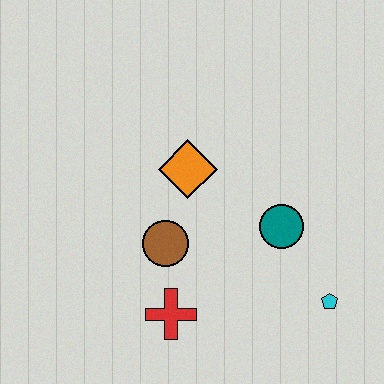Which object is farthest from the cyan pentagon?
The orange diamond is farthest from the cyan pentagon.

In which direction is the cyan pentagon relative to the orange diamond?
The cyan pentagon is to the right of the orange diamond.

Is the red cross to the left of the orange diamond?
Yes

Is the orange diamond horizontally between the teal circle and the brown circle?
Yes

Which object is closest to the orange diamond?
The brown circle is closest to the orange diamond.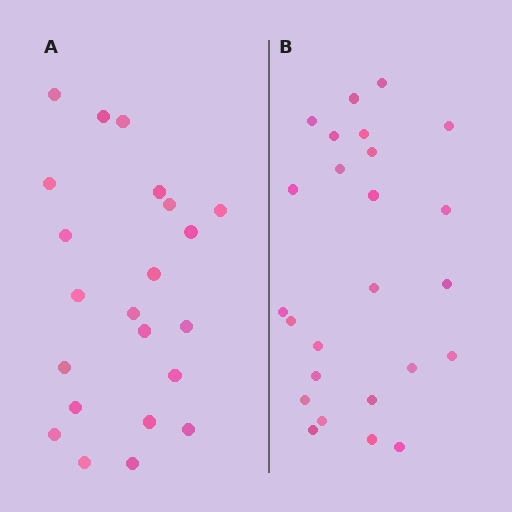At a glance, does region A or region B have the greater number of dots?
Region B (the right region) has more dots.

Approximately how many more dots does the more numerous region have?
Region B has just a few more — roughly 2 or 3 more dots than region A.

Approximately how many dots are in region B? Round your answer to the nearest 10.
About 20 dots. (The exact count is 25, which rounds to 20.)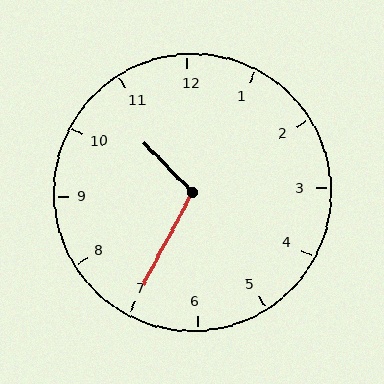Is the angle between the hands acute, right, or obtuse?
It is obtuse.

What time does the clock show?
10:35.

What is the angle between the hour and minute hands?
Approximately 108 degrees.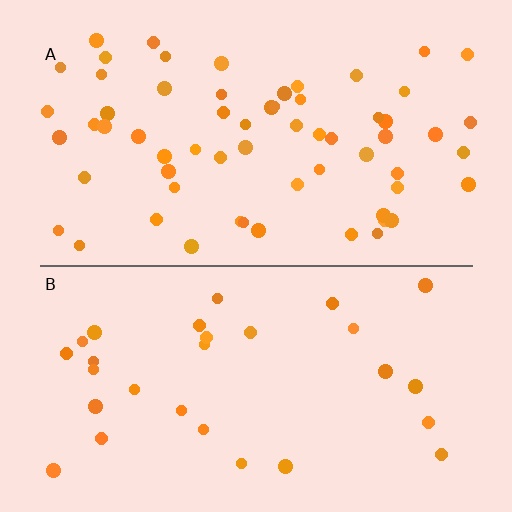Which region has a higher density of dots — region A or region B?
A (the top).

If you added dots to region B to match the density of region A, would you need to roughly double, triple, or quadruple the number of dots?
Approximately double.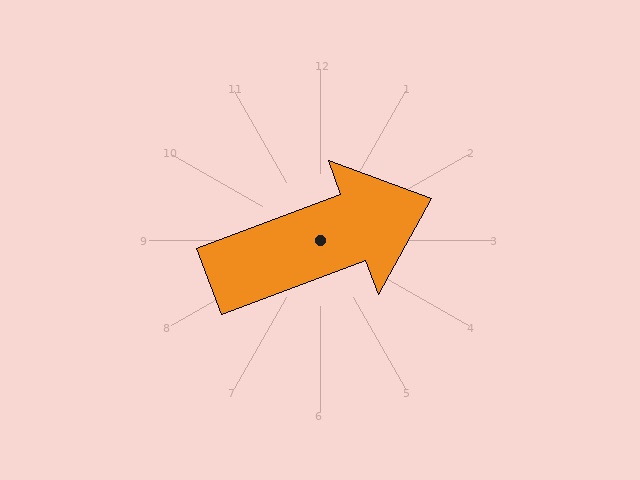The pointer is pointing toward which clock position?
Roughly 2 o'clock.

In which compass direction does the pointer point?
East.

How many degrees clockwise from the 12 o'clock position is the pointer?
Approximately 70 degrees.